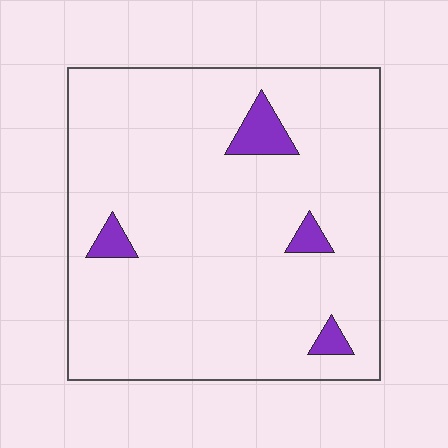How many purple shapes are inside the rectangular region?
4.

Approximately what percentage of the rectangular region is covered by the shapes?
Approximately 5%.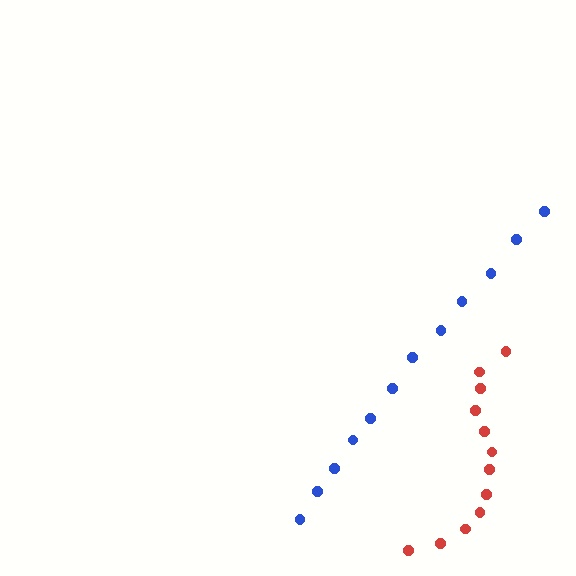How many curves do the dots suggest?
There are 2 distinct paths.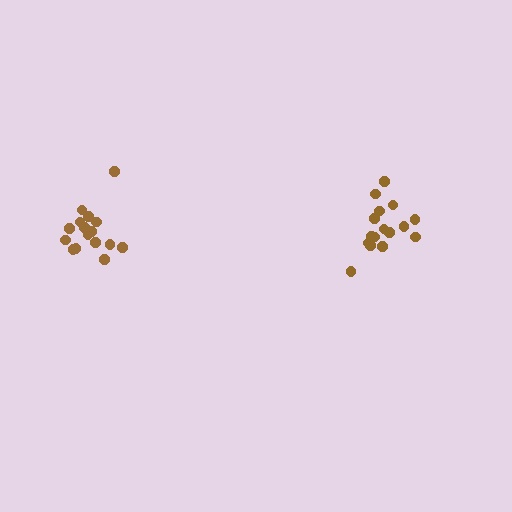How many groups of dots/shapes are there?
There are 2 groups.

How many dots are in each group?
Group 1: 16 dots, Group 2: 16 dots (32 total).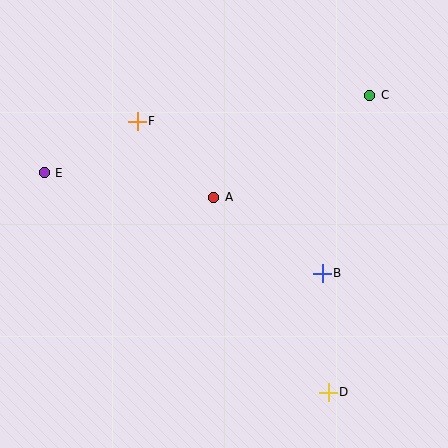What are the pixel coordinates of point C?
Point C is at (370, 95).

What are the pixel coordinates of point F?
Point F is at (137, 121).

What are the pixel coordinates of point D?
Point D is at (328, 392).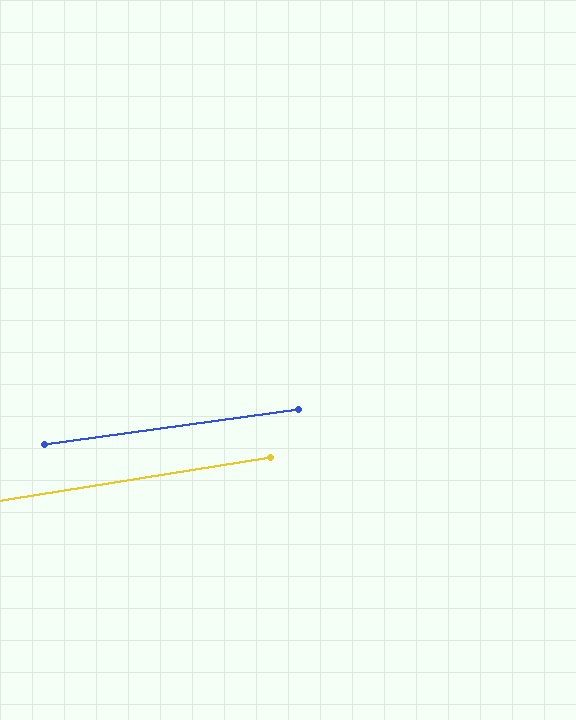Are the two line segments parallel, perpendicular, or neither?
Parallel — their directions differ by only 1.3°.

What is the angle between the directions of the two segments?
Approximately 1 degree.